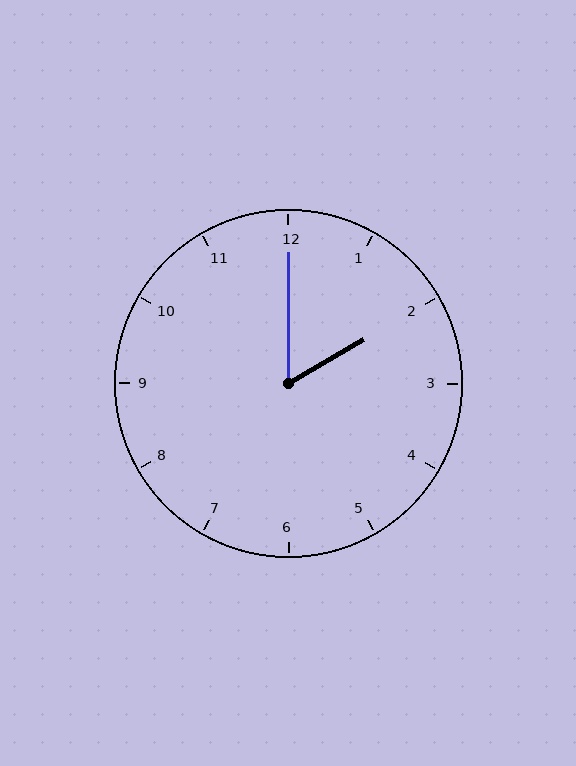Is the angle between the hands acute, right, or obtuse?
It is acute.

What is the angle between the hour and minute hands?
Approximately 60 degrees.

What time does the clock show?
2:00.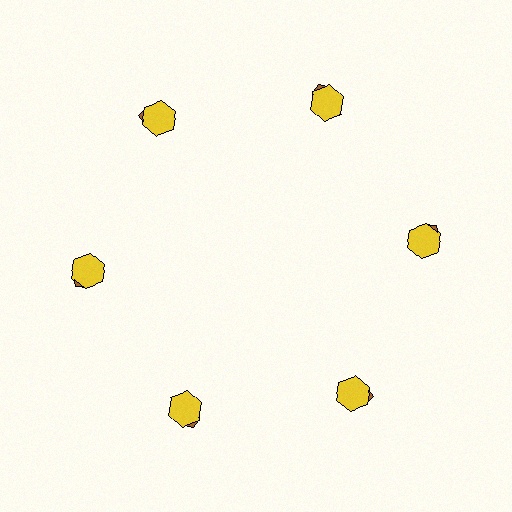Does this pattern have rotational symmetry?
Yes, this pattern has 6-fold rotational symmetry. It looks the same after rotating 60 degrees around the center.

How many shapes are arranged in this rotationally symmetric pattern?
There are 12 shapes, arranged in 6 groups of 2.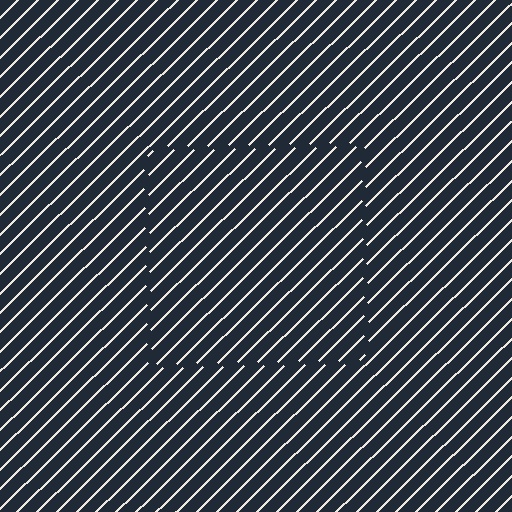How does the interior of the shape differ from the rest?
The interior of the shape contains the same grating, shifted by half a period — the contour is defined by the phase discontinuity where line-ends from the inner and outer gratings abut.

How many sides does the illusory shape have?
4 sides — the line-ends trace a square.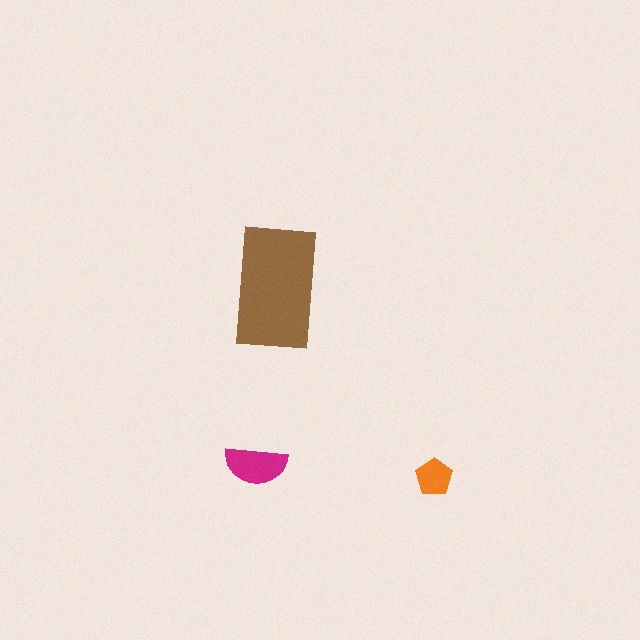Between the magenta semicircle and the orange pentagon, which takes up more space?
The magenta semicircle.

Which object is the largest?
The brown rectangle.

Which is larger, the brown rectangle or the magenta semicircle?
The brown rectangle.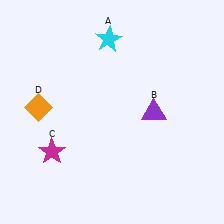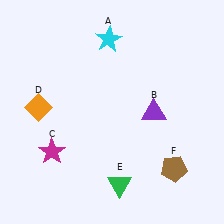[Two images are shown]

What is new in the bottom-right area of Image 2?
A green triangle (E) was added in the bottom-right area of Image 2.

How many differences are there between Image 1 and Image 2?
There are 2 differences between the two images.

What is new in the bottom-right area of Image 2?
A brown pentagon (F) was added in the bottom-right area of Image 2.